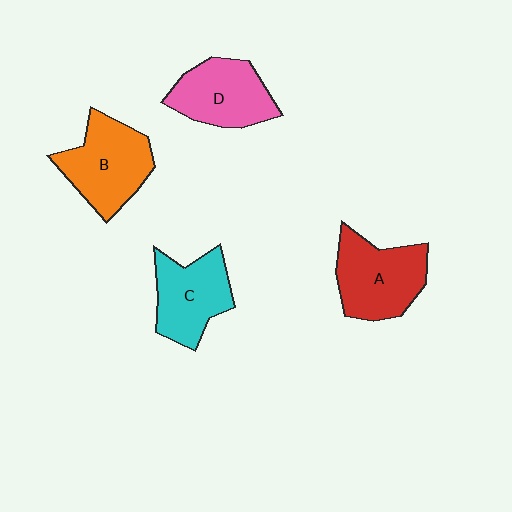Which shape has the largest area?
Shape B (orange).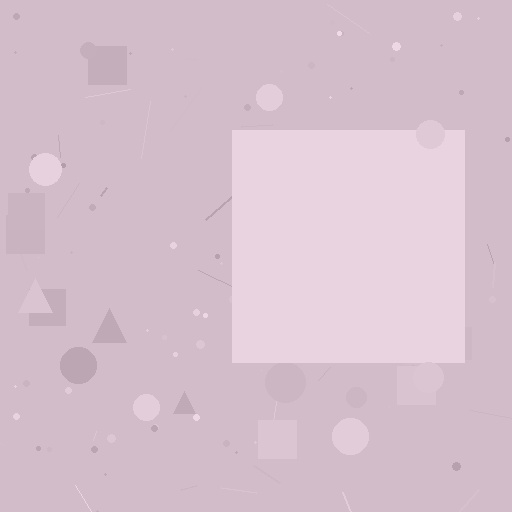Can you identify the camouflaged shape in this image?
The camouflaged shape is a square.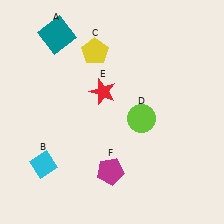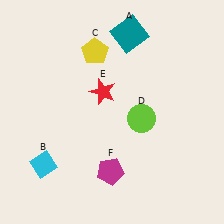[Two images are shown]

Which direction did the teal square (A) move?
The teal square (A) moved right.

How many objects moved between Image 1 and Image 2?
1 object moved between the two images.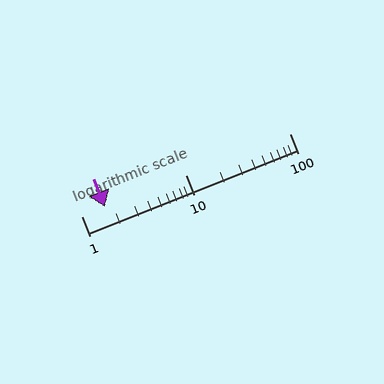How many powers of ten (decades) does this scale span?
The scale spans 2 decades, from 1 to 100.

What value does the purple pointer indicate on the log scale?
The pointer indicates approximately 1.7.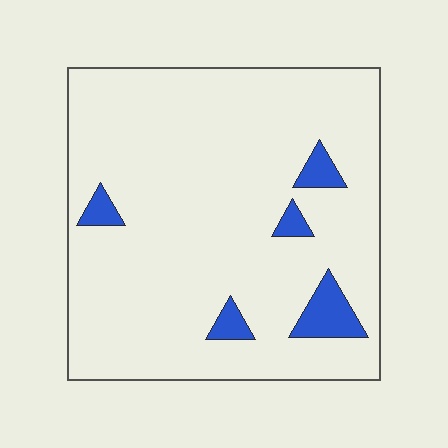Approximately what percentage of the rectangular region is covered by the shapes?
Approximately 10%.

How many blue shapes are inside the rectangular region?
5.